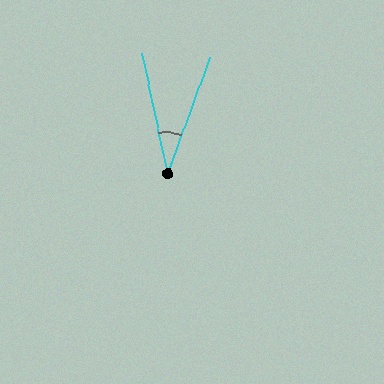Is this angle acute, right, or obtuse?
It is acute.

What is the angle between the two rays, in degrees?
Approximately 32 degrees.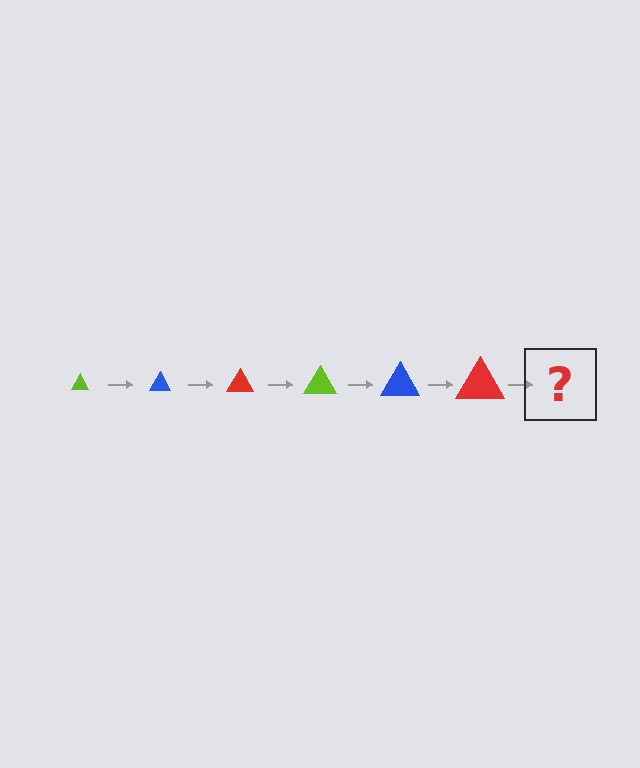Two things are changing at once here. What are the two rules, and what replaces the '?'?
The two rules are that the triangle grows larger each step and the color cycles through lime, blue, and red. The '?' should be a lime triangle, larger than the previous one.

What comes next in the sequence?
The next element should be a lime triangle, larger than the previous one.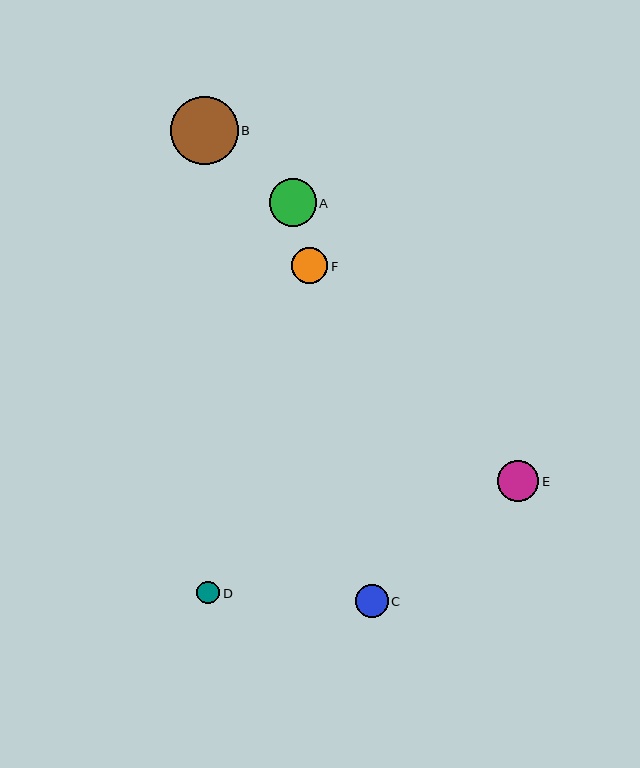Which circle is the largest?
Circle B is the largest with a size of approximately 68 pixels.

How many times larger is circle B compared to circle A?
Circle B is approximately 1.4 times the size of circle A.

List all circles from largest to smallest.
From largest to smallest: B, A, E, F, C, D.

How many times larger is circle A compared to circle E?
Circle A is approximately 1.2 times the size of circle E.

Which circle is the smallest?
Circle D is the smallest with a size of approximately 23 pixels.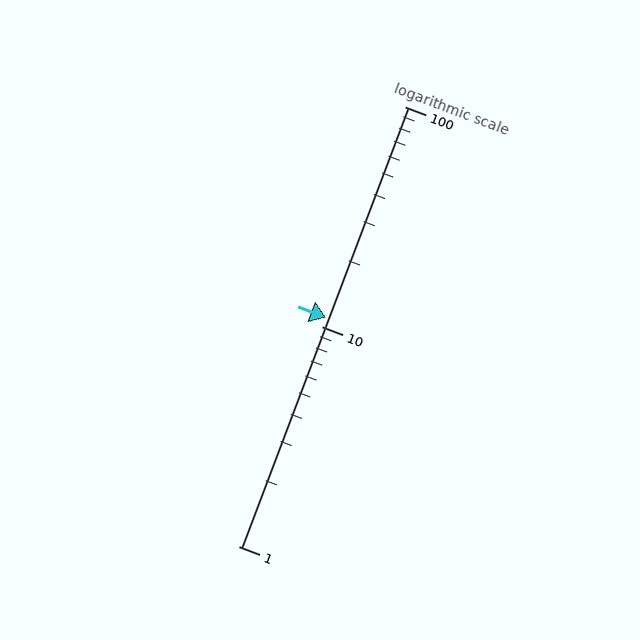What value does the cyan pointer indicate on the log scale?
The pointer indicates approximately 11.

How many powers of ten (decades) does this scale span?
The scale spans 2 decades, from 1 to 100.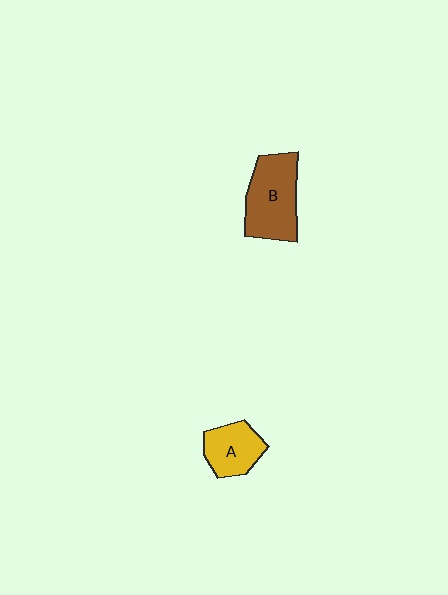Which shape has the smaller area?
Shape A (yellow).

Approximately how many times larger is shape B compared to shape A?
Approximately 1.5 times.